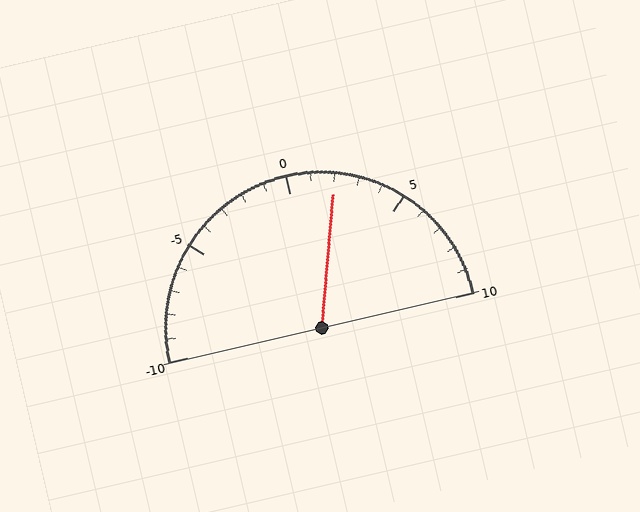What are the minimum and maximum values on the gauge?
The gauge ranges from -10 to 10.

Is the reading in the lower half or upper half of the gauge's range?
The reading is in the upper half of the range (-10 to 10).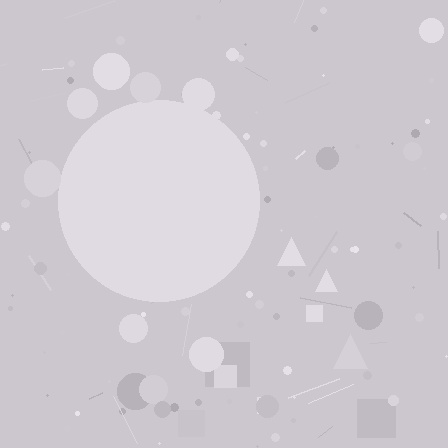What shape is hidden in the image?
A circle is hidden in the image.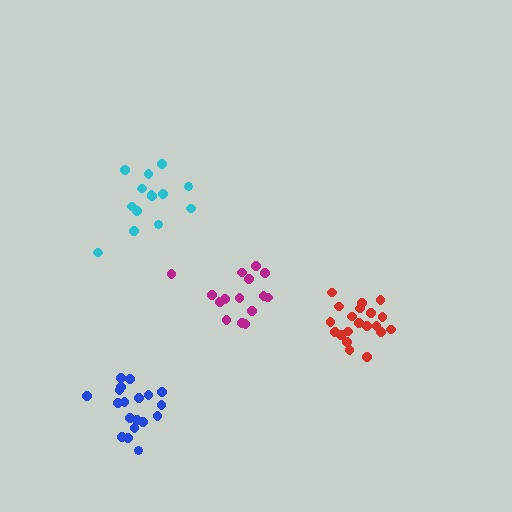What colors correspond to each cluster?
The clusters are colored: blue, cyan, magenta, red.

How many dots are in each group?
Group 1: 19 dots, Group 2: 14 dots, Group 3: 15 dots, Group 4: 20 dots (68 total).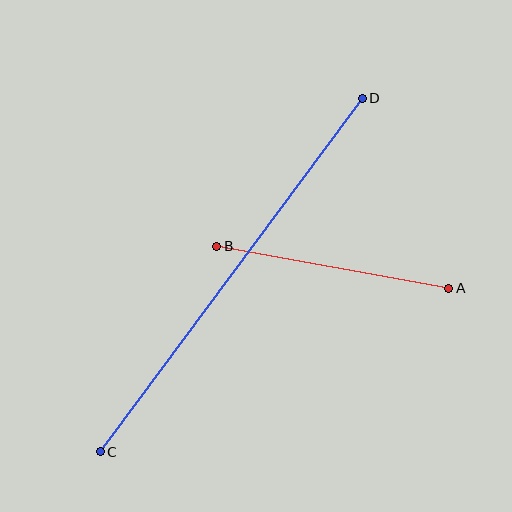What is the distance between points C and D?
The distance is approximately 440 pixels.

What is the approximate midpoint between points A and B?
The midpoint is at approximately (333, 267) pixels.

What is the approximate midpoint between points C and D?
The midpoint is at approximately (231, 275) pixels.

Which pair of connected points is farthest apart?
Points C and D are farthest apart.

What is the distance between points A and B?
The distance is approximately 236 pixels.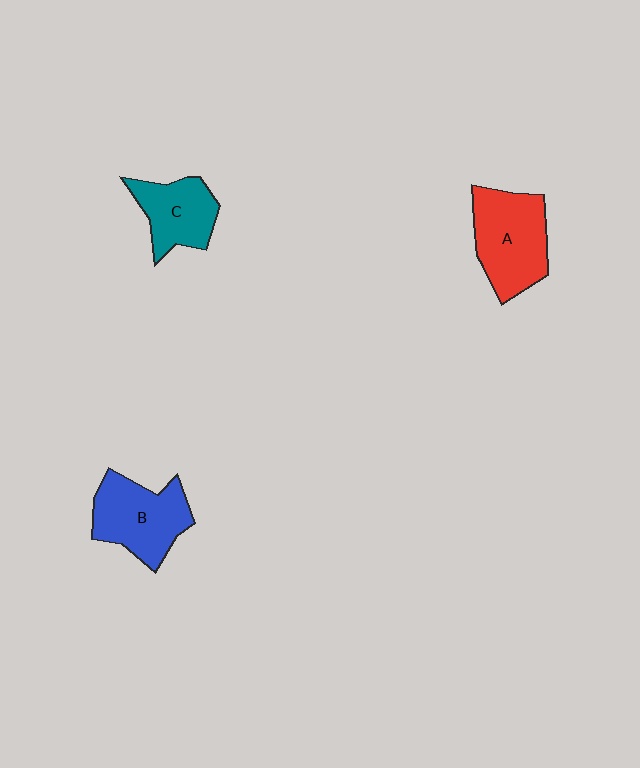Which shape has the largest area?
Shape A (red).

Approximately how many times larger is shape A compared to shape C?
Approximately 1.4 times.